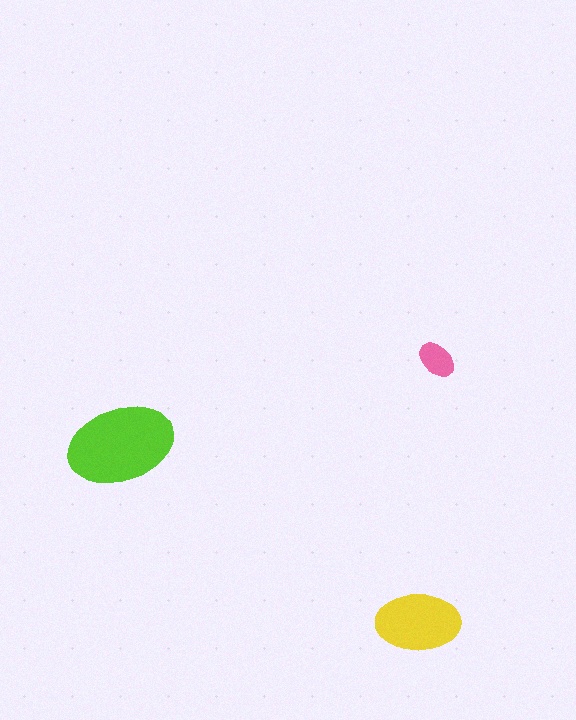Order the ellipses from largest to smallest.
the lime one, the yellow one, the pink one.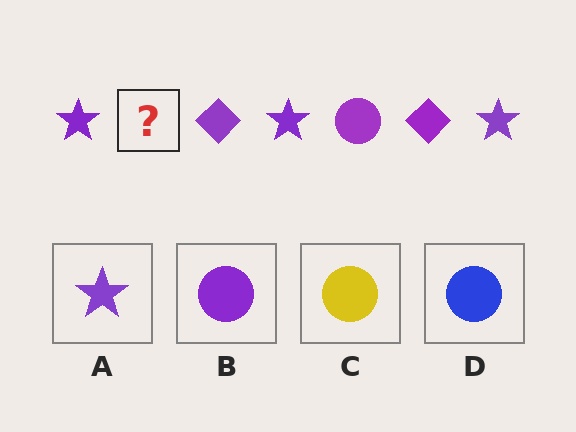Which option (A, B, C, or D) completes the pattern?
B.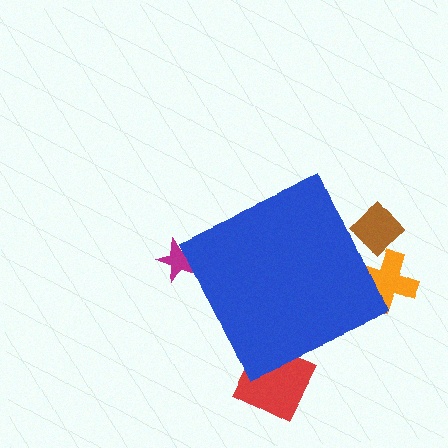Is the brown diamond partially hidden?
Yes, the brown diamond is partially hidden behind the blue diamond.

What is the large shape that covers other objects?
A blue diamond.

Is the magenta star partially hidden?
Yes, the magenta star is partially hidden behind the blue diamond.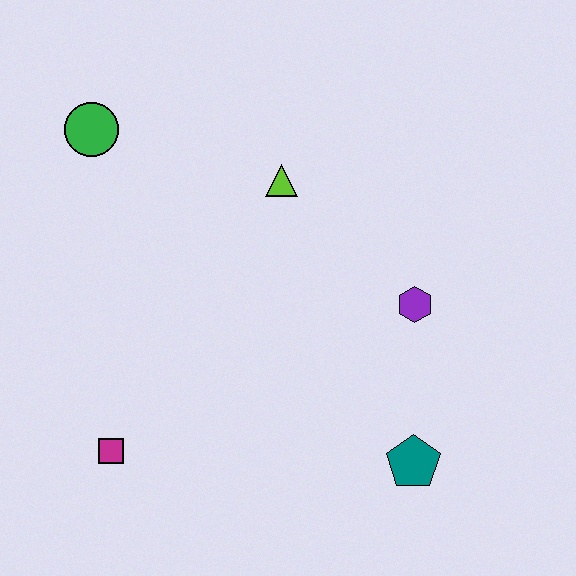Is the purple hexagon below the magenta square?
No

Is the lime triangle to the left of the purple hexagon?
Yes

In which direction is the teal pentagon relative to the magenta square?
The teal pentagon is to the right of the magenta square.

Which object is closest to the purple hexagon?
The teal pentagon is closest to the purple hexagon.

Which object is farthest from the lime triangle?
The magenta square is farthest from the lime triangle.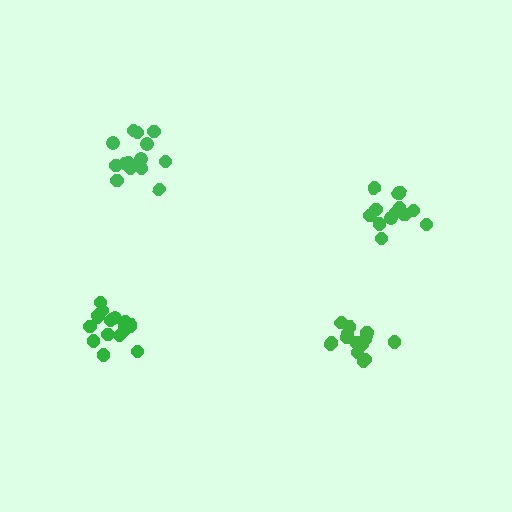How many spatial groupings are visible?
There are 4 spatial groupings.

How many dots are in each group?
Group 1: 18 dots, Group 2: 15 dots, Group 3: 14 dots, Group 4: 16 dots (63 total).